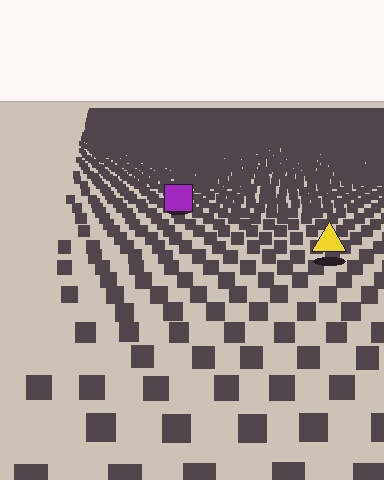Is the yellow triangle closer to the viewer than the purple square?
Yes. The yellow triangle is closer — you can tell from the texture gradient: the ground texture is coarser near it.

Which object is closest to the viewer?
The yellow triangle is closest. The texture marks near it are larger and more spread out.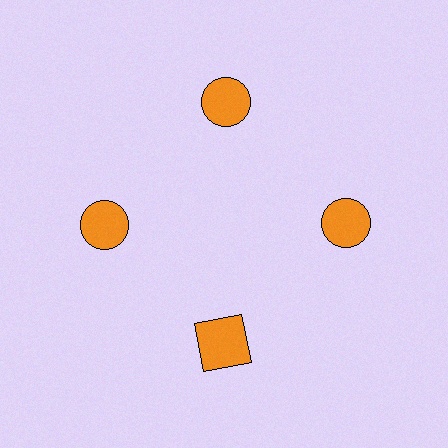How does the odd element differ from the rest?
It has a different shape: square instead of circle.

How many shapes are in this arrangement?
There are 4 shapes arranged in a ring pattern.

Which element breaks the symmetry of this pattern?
The orange square at roughly the 6 o'clock position breaks the symmetry. All other shapes are orange circles.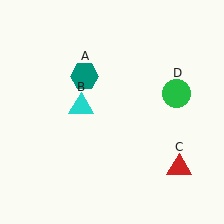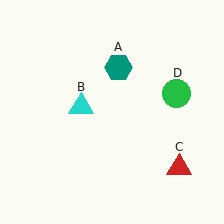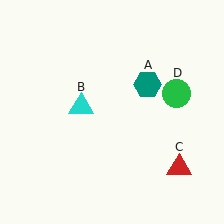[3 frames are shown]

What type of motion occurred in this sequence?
The teal hexagon (object A) rotated clockwise around the center of the scene.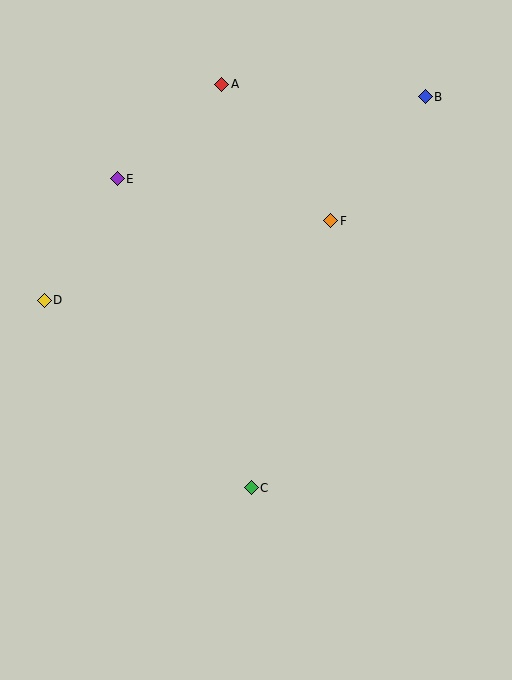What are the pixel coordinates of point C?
Point C is at (251, 488).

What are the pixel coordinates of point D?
Point D is at (44, 300).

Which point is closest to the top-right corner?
Point B is closest to the top-right corner.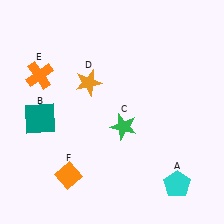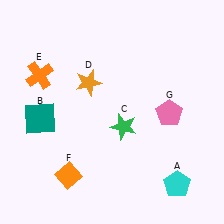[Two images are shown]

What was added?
A pink pentagon (G) was added in Image 2.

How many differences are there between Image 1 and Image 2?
There is 1 difference between the two images.